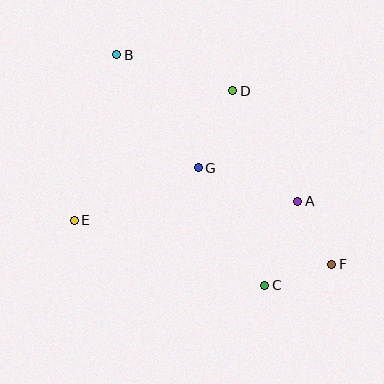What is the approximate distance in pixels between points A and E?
The distance between A and E is approximately 225 pixels.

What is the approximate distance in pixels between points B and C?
The distance between B and C is approximately 274 pixels.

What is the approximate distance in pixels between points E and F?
The distance between E and F is approximately 262 pixels.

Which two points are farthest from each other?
Points B and F are farthest from each other.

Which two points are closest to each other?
Points C and F are closest to each other.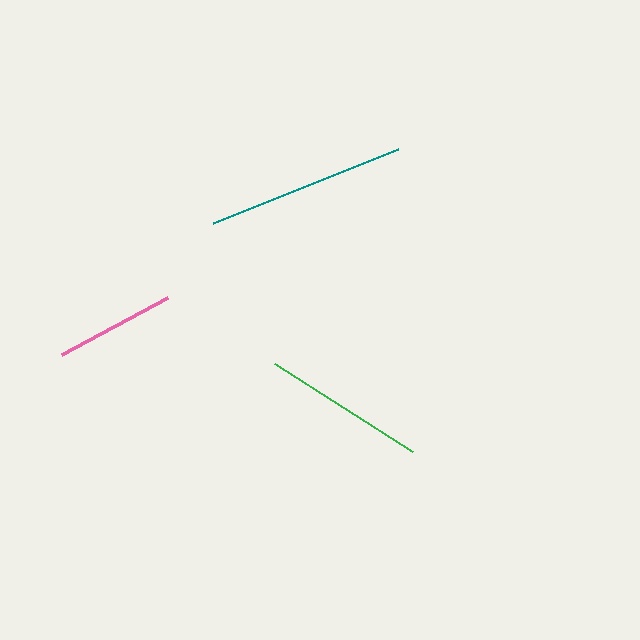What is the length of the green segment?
The green segment is approximately 163 pixels long.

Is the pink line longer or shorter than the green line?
The green line is longer than the pink line.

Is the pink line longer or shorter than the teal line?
The teal line is longer than the pink line.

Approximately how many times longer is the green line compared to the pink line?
The green line is approximately 1.4 times the length of the pink line.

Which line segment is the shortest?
The pink line is the shortest at approximately 121 pixels.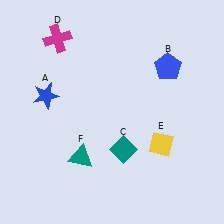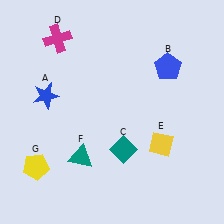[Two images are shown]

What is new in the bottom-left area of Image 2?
A yellow pentagon (G) was added in the bottom-left area of Image 2.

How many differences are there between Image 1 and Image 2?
There is 1 difference between the two images.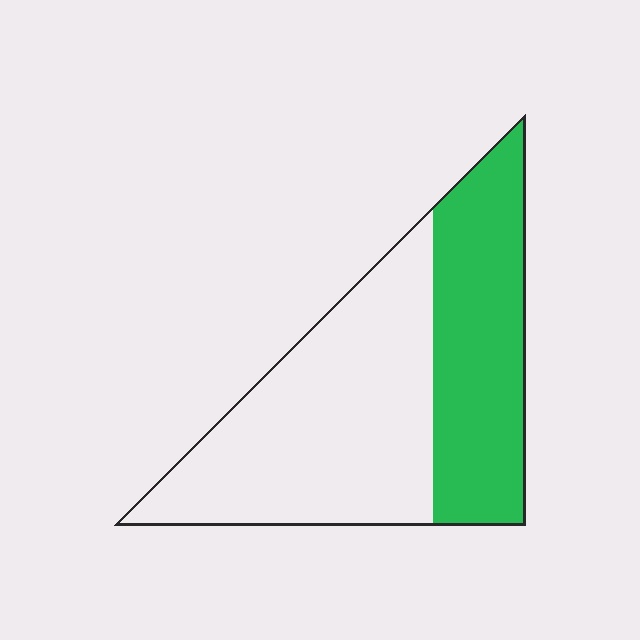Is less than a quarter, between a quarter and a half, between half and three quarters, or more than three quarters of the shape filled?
Between a quarter and a half.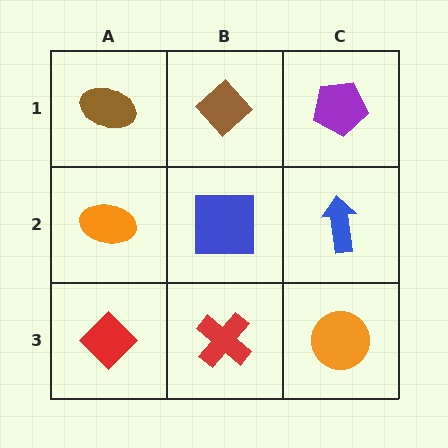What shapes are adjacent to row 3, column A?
An orange ellipse (row 2, column A), a red cross (row 3, column B).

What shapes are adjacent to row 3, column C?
A blue arrow (row 2, column C), a red cross (row 3, column B).